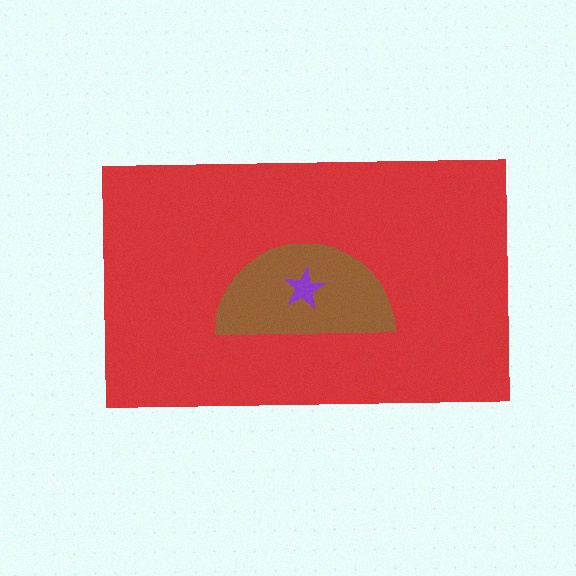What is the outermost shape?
The red rectangle.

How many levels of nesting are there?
3.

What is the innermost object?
The purple star.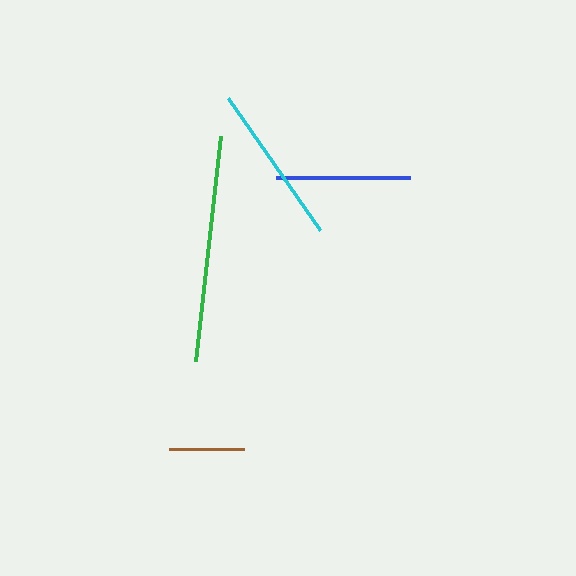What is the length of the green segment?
The green segment is approximately 226 pixels long.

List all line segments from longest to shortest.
From longest to shortest: green, cyan, blue, brown.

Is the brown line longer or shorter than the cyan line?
The cyan line is longer than the brown line.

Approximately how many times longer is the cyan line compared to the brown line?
The cyan line is approximately 2.1 times the length of the brown line.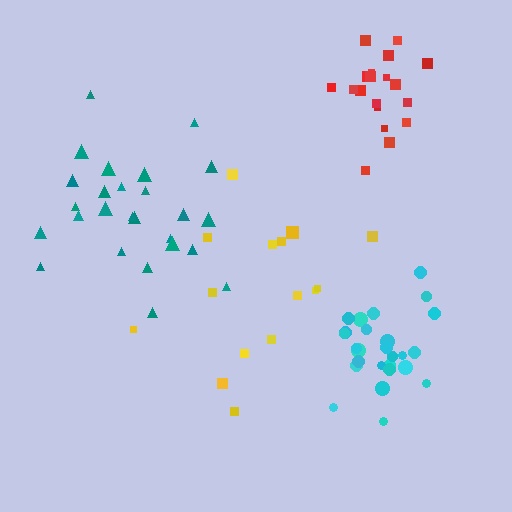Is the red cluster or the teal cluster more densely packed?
Red.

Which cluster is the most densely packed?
Red.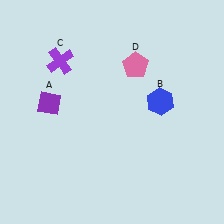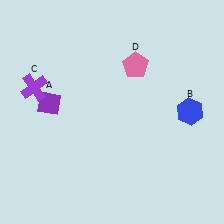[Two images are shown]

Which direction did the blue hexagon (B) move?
The blue hexagon (B) moved right.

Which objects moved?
The objects that moved are: the blue hexagon (B), the purple cross (C).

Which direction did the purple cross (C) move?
The purple cross (C) moved down.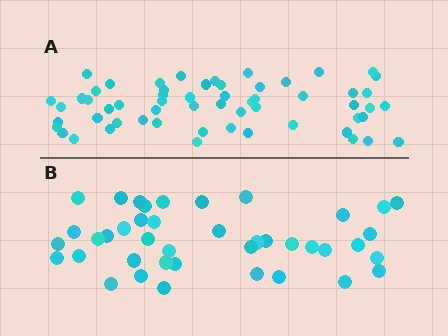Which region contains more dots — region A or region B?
Region A (the top region) has more dots.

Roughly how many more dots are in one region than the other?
Region A has approximately 15 more dots than region B.